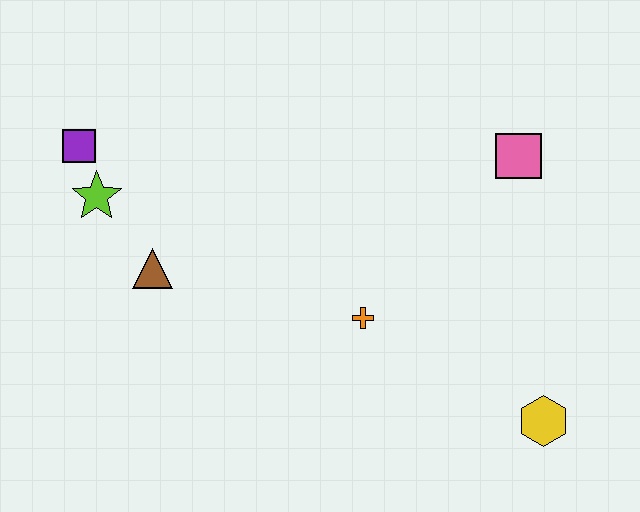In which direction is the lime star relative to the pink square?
The lime star is to the left of the pink square.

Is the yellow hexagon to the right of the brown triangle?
Yes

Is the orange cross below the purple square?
Yes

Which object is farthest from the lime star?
The yellow hexagon is farthest from the lime star.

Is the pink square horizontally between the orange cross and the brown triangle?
No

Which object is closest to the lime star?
The purple square is closest to the lime star.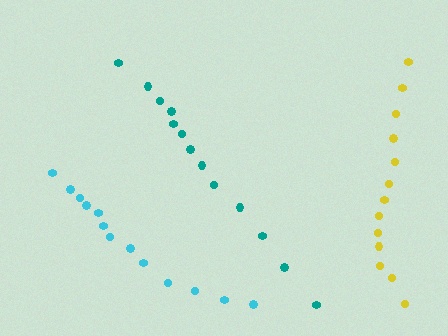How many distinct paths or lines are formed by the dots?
There are 3 distinct paths.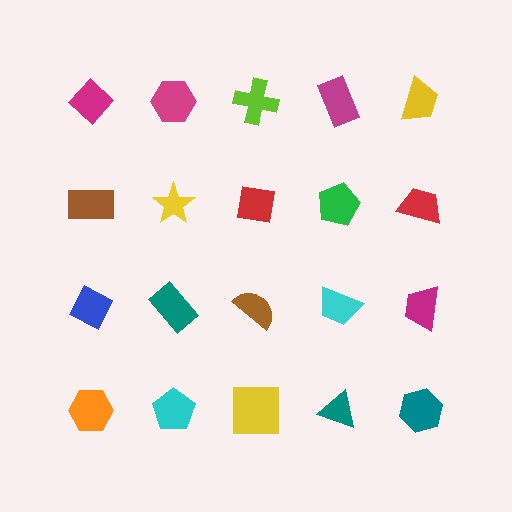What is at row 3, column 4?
A cyan trapezoid.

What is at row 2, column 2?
A yellow star.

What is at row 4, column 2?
A cyan pentagon.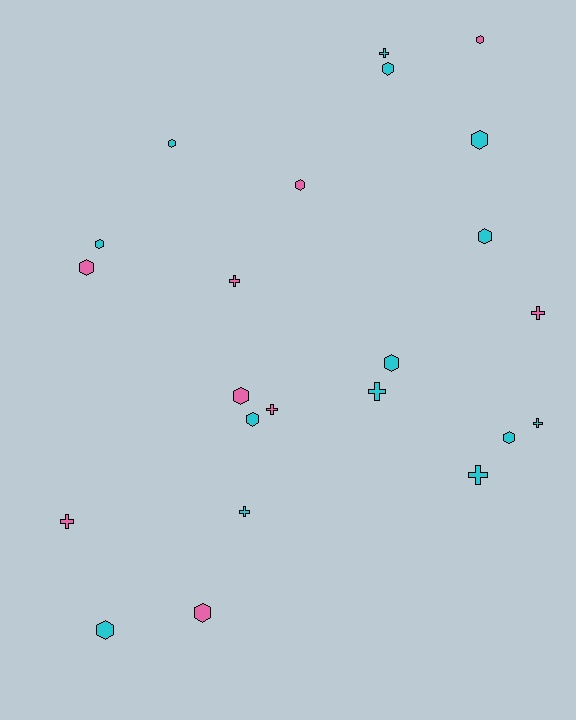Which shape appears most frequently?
Hexagon, with 14 objects.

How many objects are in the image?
There are 23 objects.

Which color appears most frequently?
Cyan, with 14 objects.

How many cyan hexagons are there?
There are 9 cyan hexagons.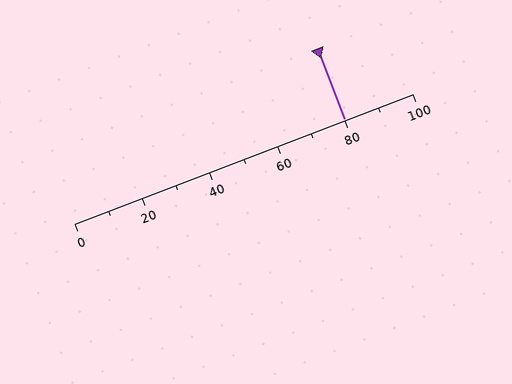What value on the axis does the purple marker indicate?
The marker indicates approximately 80.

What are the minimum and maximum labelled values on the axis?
The axis runs from 0 to 100.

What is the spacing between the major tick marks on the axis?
The major ticks are spaced 20 apart.